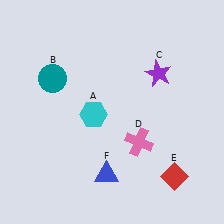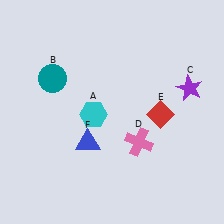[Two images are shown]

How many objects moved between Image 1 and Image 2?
3 objects moved between the two images.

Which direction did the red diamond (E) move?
The red diamond (E) moved up.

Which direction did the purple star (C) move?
The purple star (C) moved right.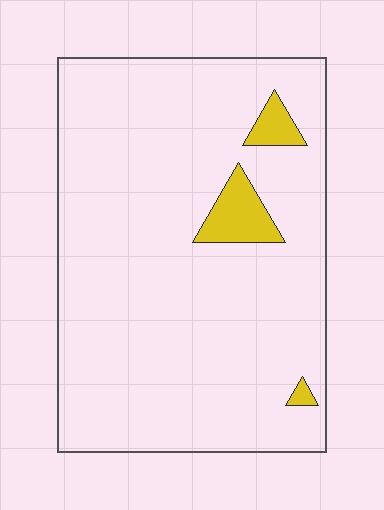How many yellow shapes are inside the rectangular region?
3.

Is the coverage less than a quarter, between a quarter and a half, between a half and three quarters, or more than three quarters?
Less than a quarter.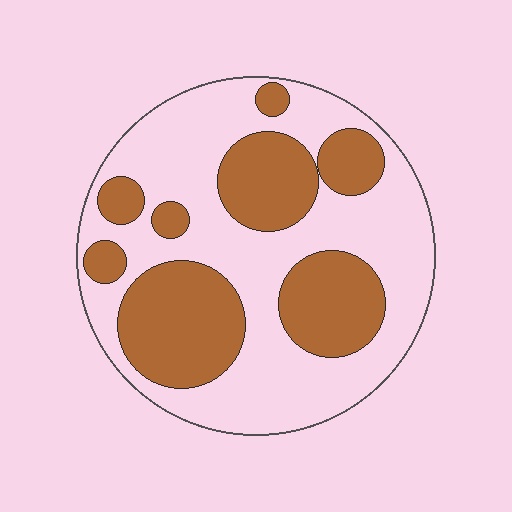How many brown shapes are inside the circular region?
8.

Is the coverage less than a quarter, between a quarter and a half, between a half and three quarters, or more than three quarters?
Between a quarter and a half.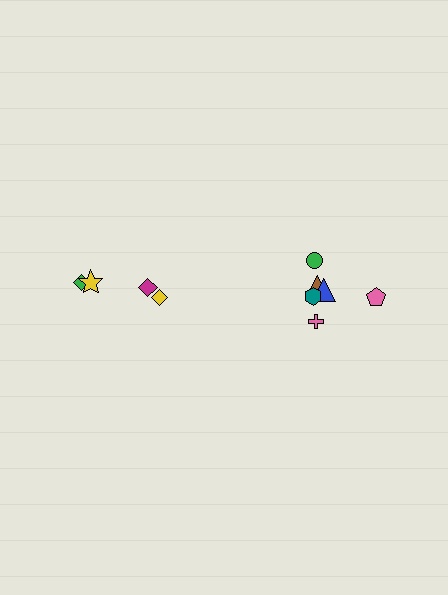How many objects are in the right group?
There are 6 objects.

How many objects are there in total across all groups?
There are 10 objects.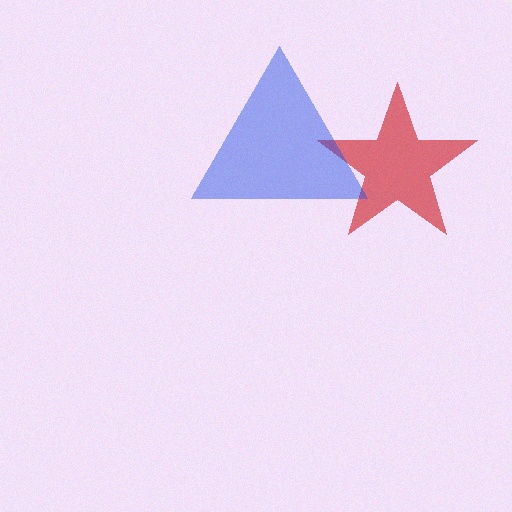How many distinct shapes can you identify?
There are 2 distinct shapes: a red star, a blue triangle.